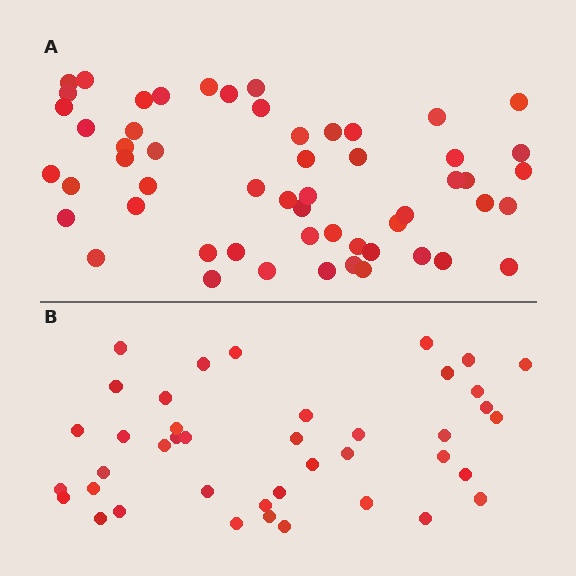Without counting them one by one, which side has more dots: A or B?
Region A (the top region) has more dots.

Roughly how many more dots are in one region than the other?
Region A has approximately 15 more dots than region B.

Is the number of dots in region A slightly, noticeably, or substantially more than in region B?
Region A has noticeably more, but not dramatically so. The ratio is roughly 1.3 to 1.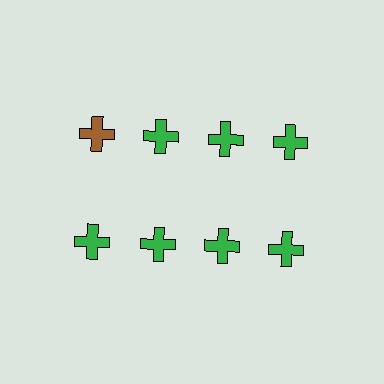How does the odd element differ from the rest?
It has a different color: brown instead of green.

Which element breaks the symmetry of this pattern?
The brown cross in the top row, leftmost column breaks the symmetry. All other shapes are green crosses.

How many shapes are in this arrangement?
There are 8 shapes arranged in a grid pattern.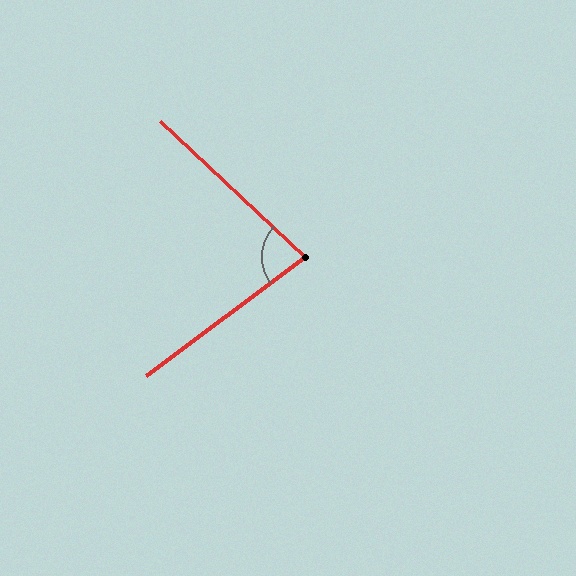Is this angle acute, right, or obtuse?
It is acute.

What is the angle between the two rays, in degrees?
Approximately 80 degrees.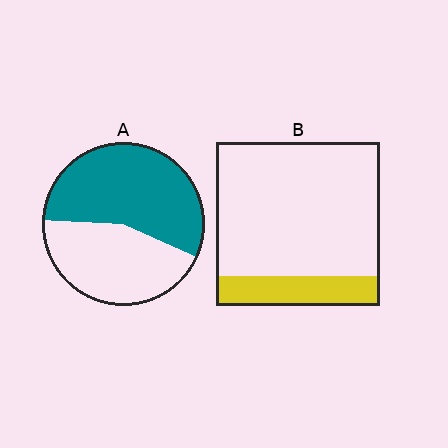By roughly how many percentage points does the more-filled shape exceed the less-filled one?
By roughly 40 percentage points (A over B).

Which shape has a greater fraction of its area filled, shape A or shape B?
Shape A.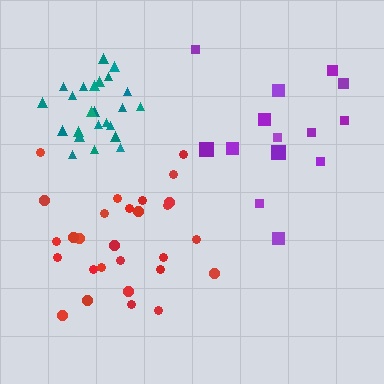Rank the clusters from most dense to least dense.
teal, red, purple.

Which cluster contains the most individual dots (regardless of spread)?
Red (28).